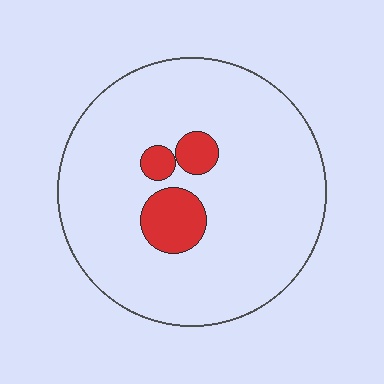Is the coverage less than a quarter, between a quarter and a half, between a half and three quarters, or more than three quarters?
Less than a quarter.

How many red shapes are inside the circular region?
3.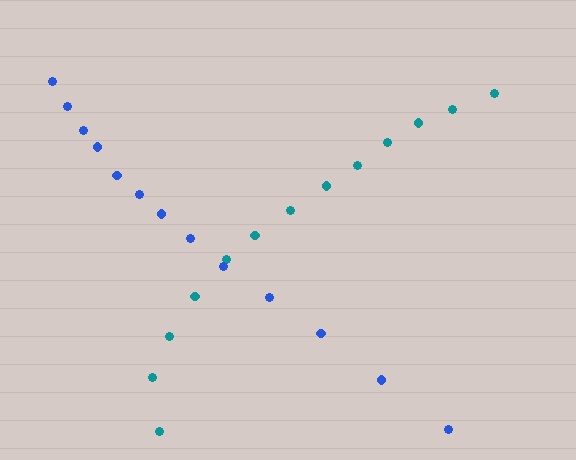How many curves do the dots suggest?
There are 2 distinct paths.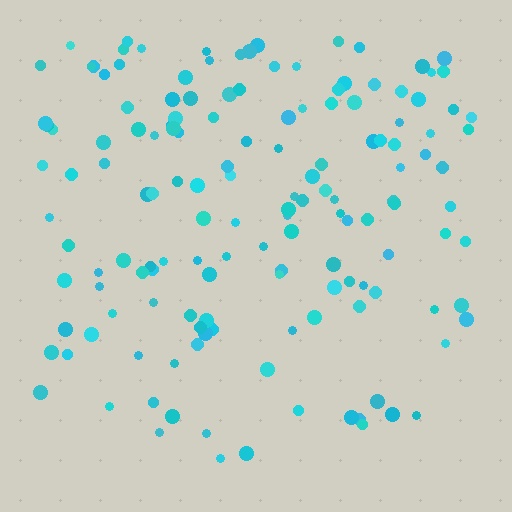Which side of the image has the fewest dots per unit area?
The bottom.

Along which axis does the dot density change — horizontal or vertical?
Vertical.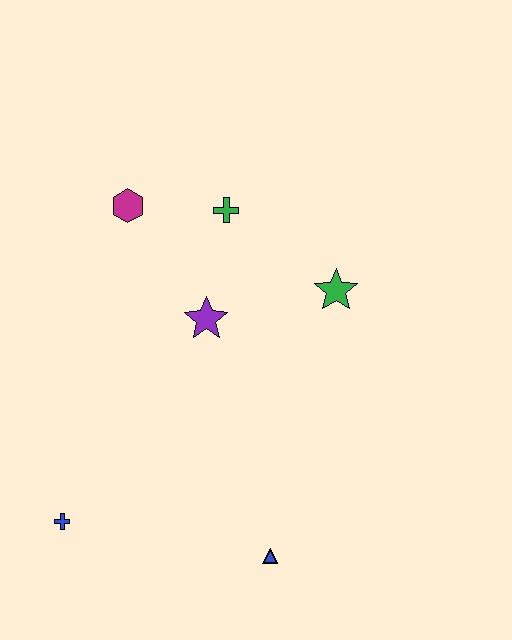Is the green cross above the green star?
Yes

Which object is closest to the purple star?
The green cross is closest to the purple star.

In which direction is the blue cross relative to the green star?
The blue cross is to the left of the green star.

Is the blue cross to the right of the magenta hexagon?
No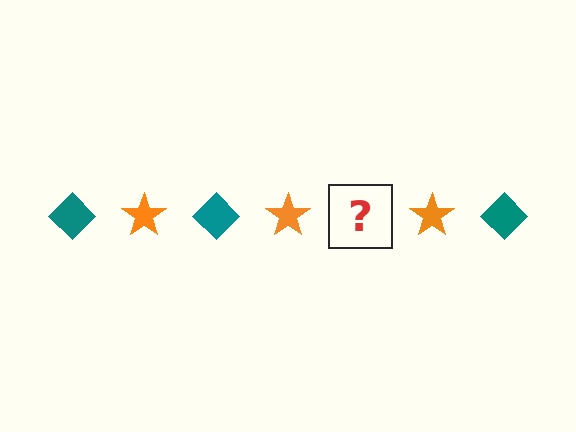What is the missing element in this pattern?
The missing element is a teal diamond.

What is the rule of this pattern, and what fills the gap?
The rule is that the pattern alternates between teal diamond and orange star. The gap should be filled with a teal diamond.